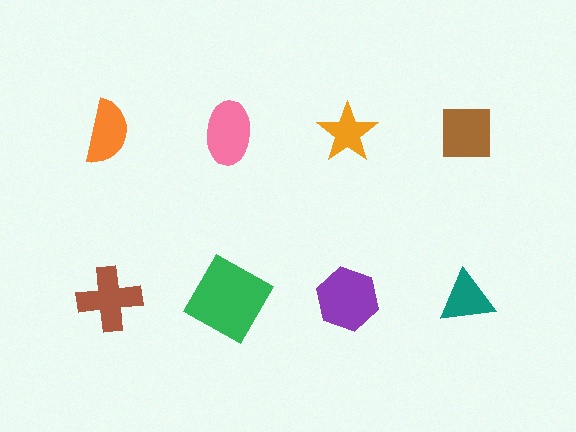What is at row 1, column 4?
A brown square.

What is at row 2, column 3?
A purple hexagon.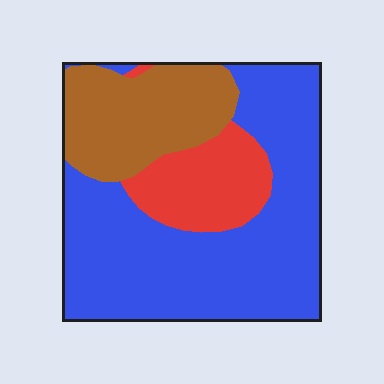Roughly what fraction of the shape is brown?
Brown covers around 25% of the shape.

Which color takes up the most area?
Blue, at roughly 60%.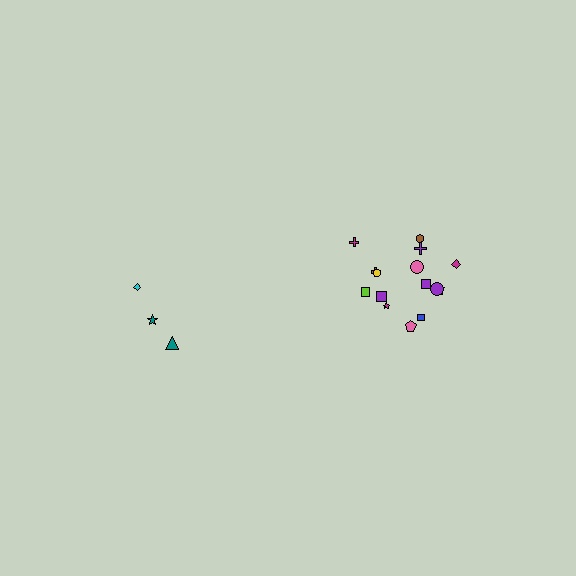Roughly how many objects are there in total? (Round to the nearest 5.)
Roughly 20 objects in total.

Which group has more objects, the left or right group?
The right group.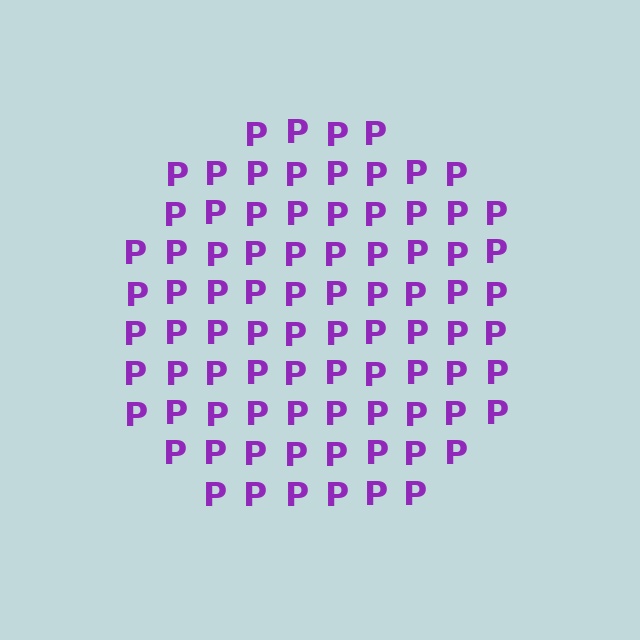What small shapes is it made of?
It is made of small letter P's.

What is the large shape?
The large shape is a circle.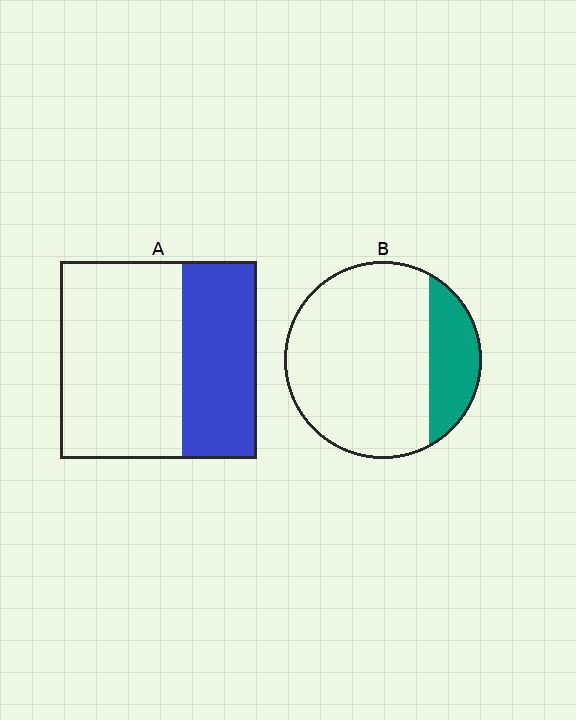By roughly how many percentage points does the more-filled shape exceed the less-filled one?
By roughly 15 percentage points (A over B).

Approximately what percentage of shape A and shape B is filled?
A is approximately 40% and B is approximately 20%.